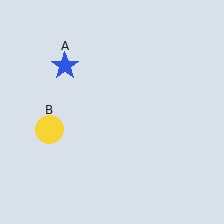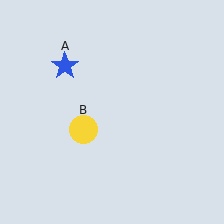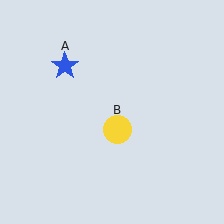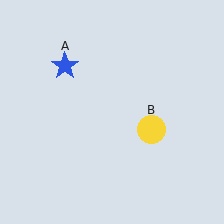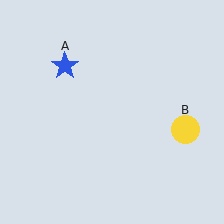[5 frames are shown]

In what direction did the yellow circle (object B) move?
The yellow circle (object B) moved right.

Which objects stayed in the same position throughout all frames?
Blue star (object A) remained stationary.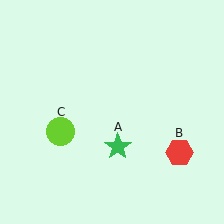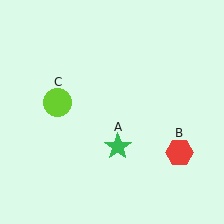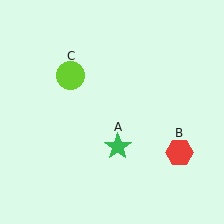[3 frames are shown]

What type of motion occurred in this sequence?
The lime circle (object C) rotated clockwise around the center of the scene.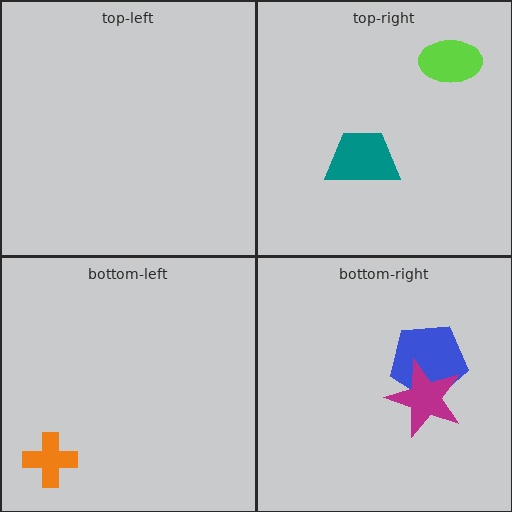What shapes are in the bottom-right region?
The blue pentagon, the magenta star.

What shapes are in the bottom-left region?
The orange cross.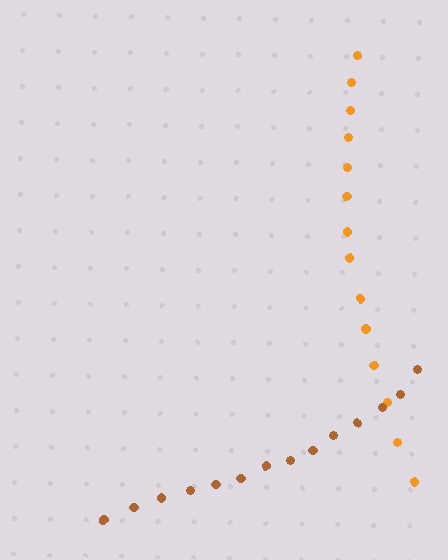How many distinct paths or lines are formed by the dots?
There are 2 distinct paths.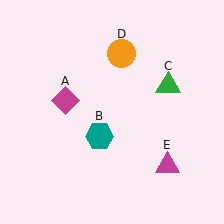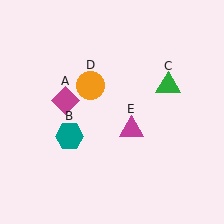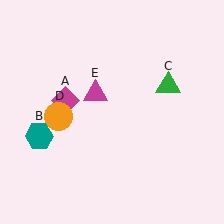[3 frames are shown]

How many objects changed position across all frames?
3 objects changed position: teal hexagon (object B), orange circle (object D), magenta triangle (object E).